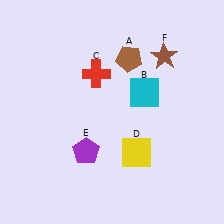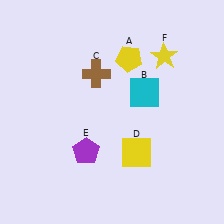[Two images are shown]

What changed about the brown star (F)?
In Image 1, F is brown. In Image 2, it changed to yellow.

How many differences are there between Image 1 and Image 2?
There are 3 differences between the two images.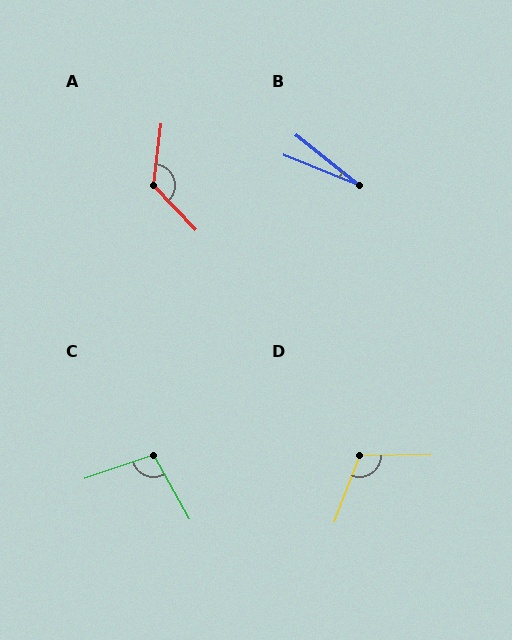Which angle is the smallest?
B, at approximately 17 degrees.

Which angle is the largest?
A, at approximately 129 degrees.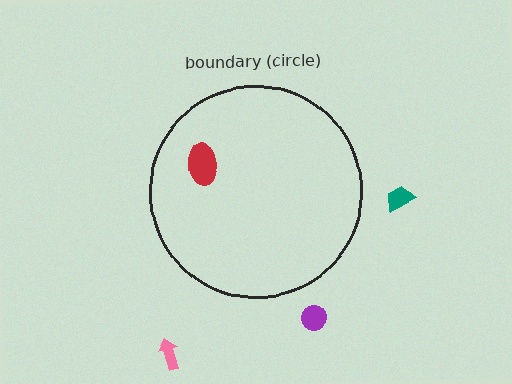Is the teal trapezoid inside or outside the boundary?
Outside.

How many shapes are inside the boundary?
1 inside, 3 outside.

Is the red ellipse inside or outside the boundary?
Inside.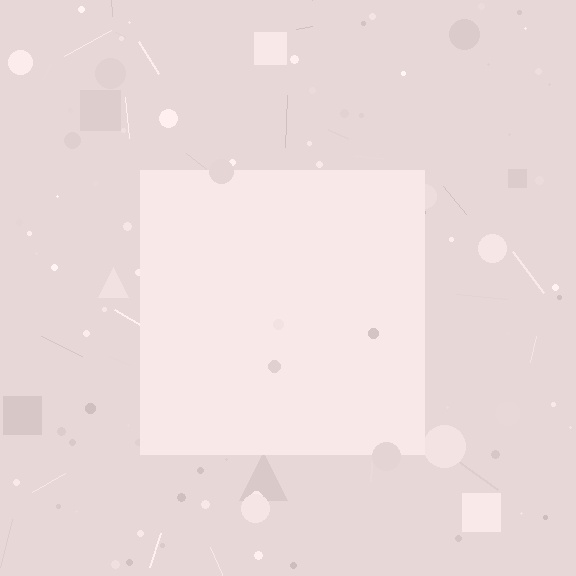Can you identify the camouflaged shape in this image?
The camouflaged shape is a square.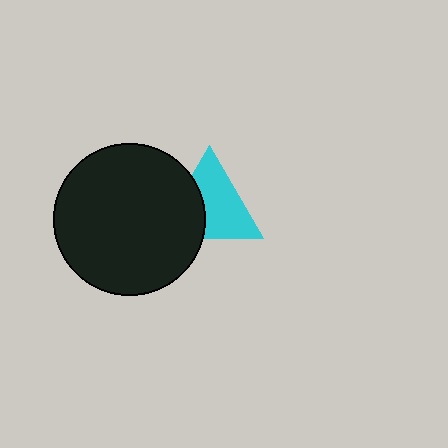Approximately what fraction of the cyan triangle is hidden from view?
Roughly 36% of the cyan triangle is hidden behind the black circle.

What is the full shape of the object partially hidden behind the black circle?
The partially hidden object is a cyan triangle.